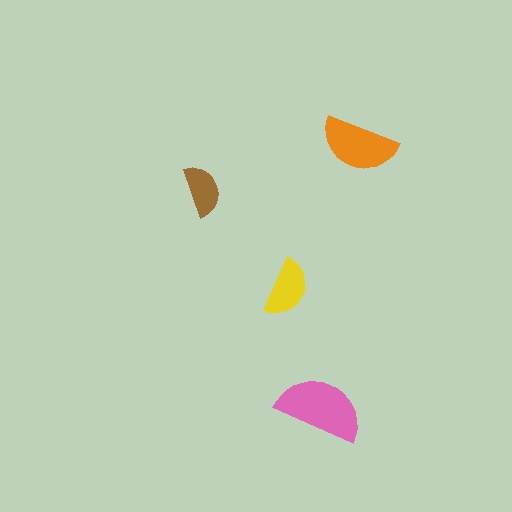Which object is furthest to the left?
The brown semicircle is leftmost.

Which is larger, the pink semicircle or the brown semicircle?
The pink one.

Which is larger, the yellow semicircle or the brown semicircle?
The yellow one.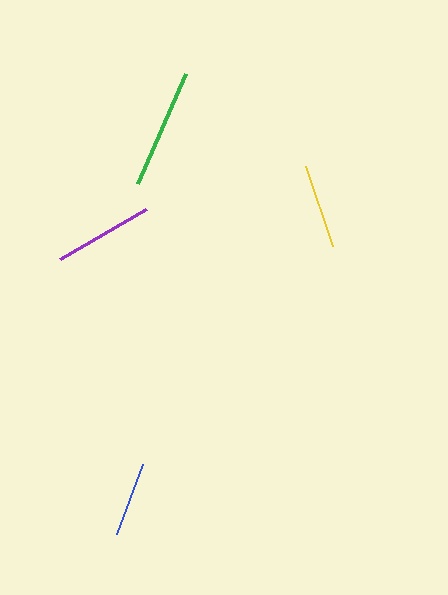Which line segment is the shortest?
The blue line is the shortest at approximately 74 pixels.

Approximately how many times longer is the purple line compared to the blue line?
The purple line is approximately 1.3 times the length of the blue line.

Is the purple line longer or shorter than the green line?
The green line is longer than the purple line.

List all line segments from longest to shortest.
From longest to shortest: green, purple, yellow, blue.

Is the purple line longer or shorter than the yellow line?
The purple line is longer than the yellow line.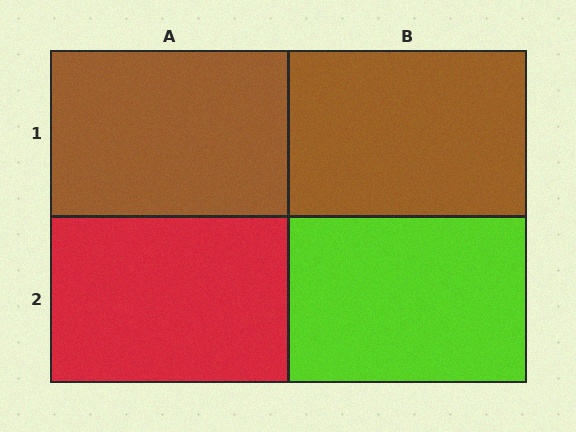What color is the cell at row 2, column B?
Lime.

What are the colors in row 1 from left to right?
Brown, brown.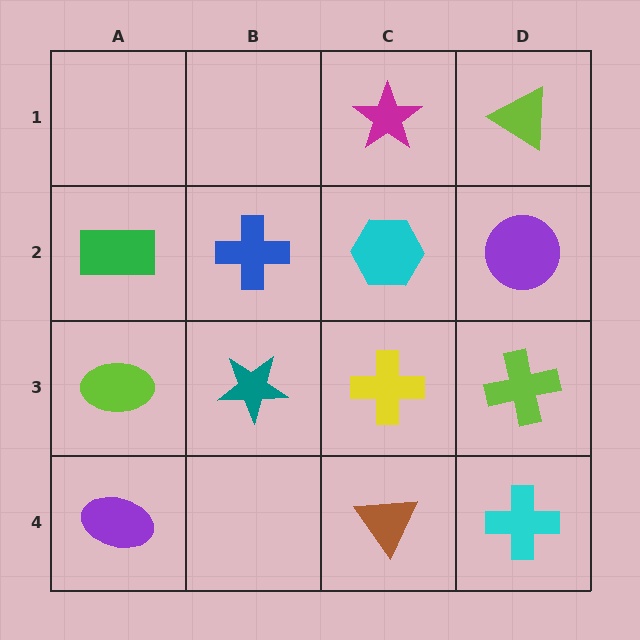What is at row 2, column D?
A purple circle.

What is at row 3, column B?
A teal star.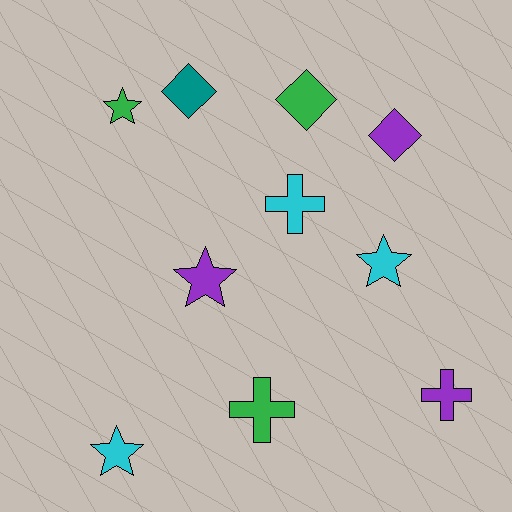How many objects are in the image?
There are 10 objects.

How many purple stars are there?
There is 1 purple star.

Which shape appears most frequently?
Star, with 4 objects.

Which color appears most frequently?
Cyan, with 3 objects.